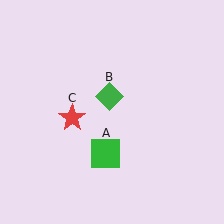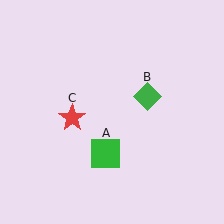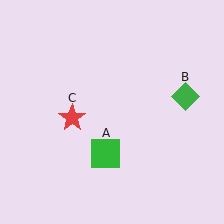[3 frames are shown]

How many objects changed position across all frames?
1 object changed position: green diamond (object B).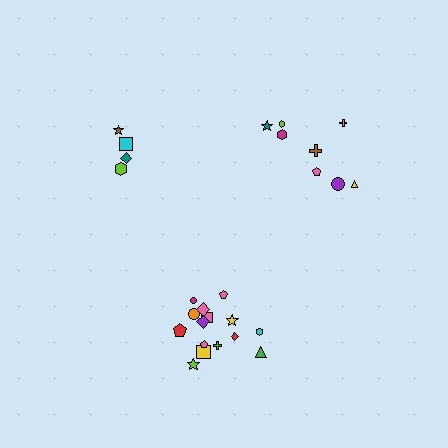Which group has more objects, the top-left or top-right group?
The top-right group.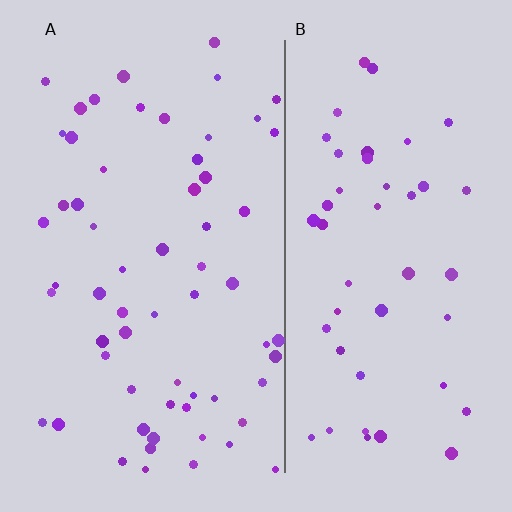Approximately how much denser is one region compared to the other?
Approximately 1.3× — region A over region B.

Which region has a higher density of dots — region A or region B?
A (the left).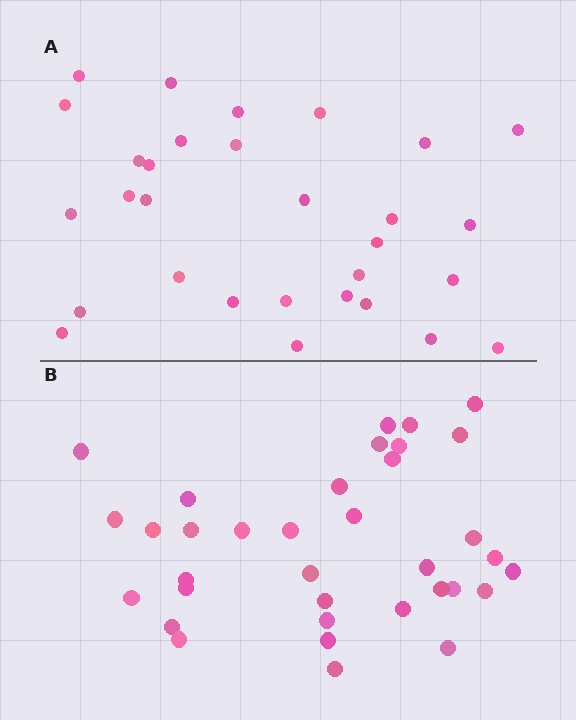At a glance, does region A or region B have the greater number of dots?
Region B (the bottom region) has more dots.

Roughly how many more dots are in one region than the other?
Region B has about 5 more dots than region A.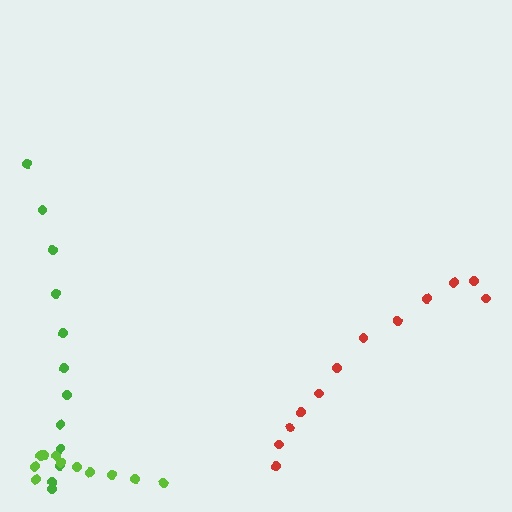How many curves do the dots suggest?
There are 3 distinct paths.